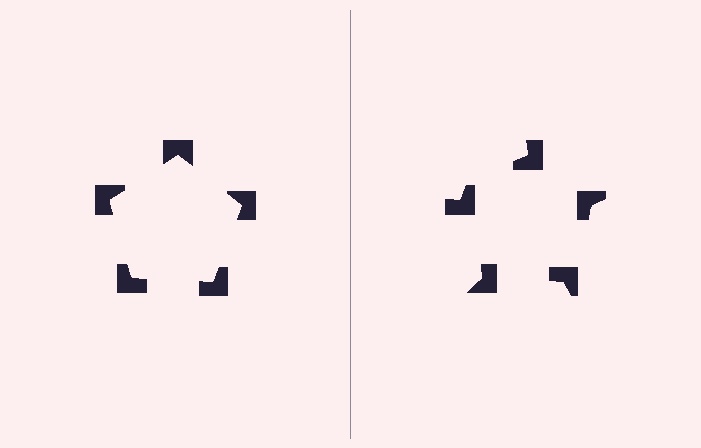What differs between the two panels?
The notched squares are positioned identically on both sides; only the wedge orientations differ. On the left they align to a pentagon; on the right they are misaligned.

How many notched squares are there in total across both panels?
10 — 5 on each side.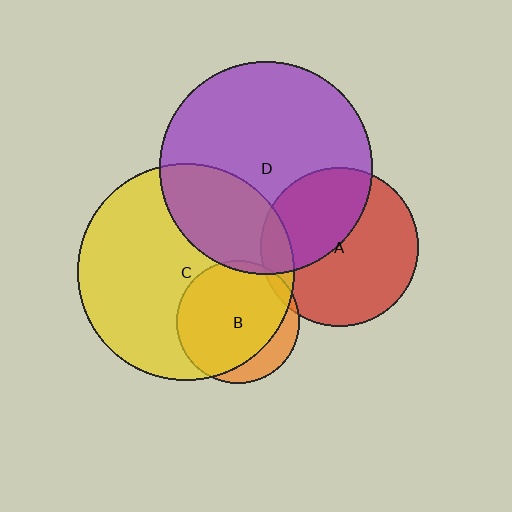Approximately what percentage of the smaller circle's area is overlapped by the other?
Approximately 10%.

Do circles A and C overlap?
Yes.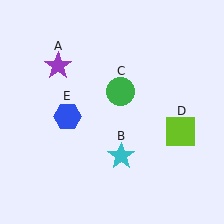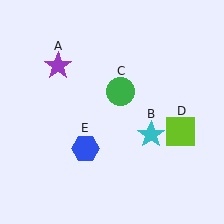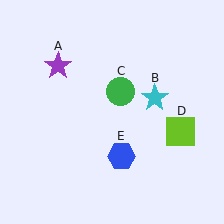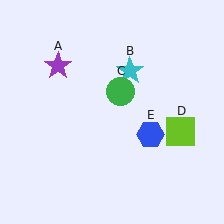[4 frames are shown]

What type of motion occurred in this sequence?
The cyan star (object B), blue hexagon (object E) rotated counterclockwise around the center of the scene.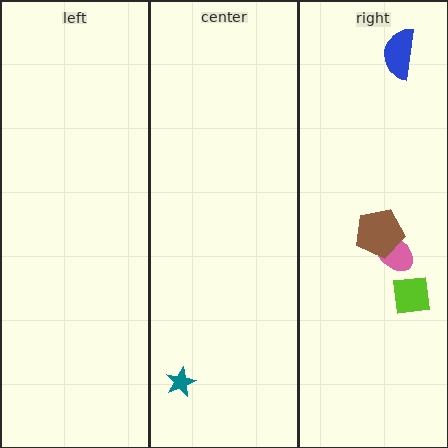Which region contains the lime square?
The right region.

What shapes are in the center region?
The teal star.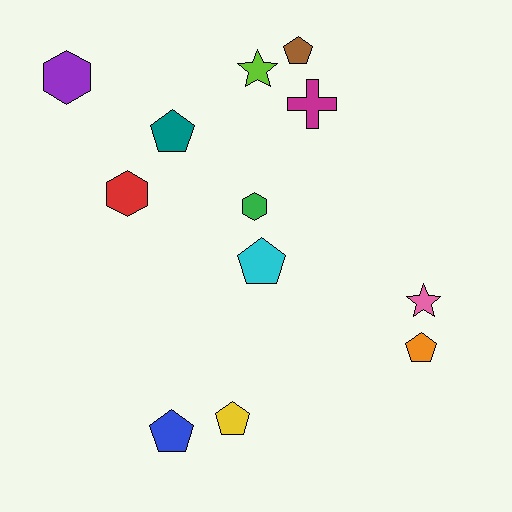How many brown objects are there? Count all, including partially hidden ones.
There is 1 brown object.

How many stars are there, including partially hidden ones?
There are 2 stars.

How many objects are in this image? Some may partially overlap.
There are 12 objects.